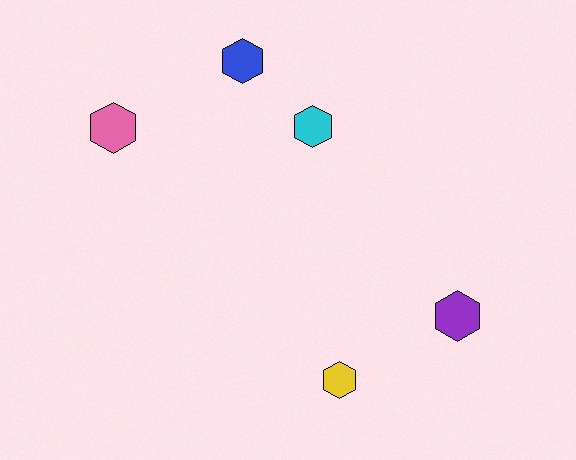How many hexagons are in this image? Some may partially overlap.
There are 5 hexagons.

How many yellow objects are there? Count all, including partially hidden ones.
There is 1 yellow object.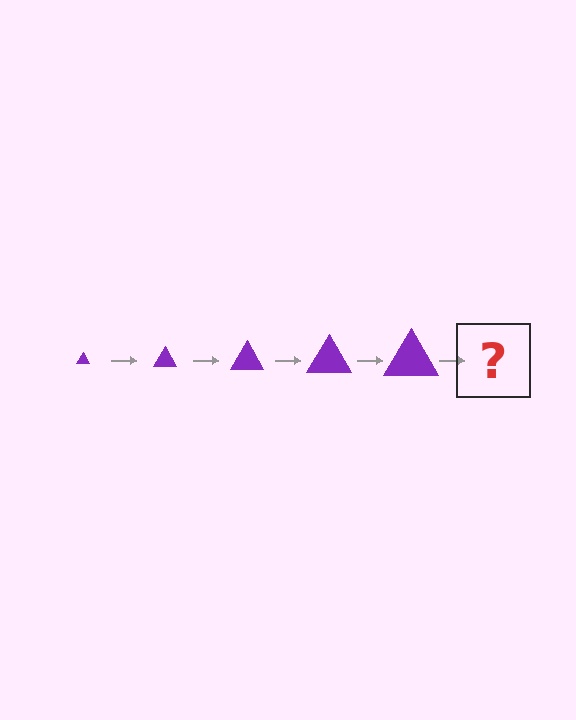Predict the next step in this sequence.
The next step is a purple triangle, larger than the previous one.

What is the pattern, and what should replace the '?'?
The pattern is that the triangle gets progressively larger each step. The '?' should be a purple triangle, larger than the previous one.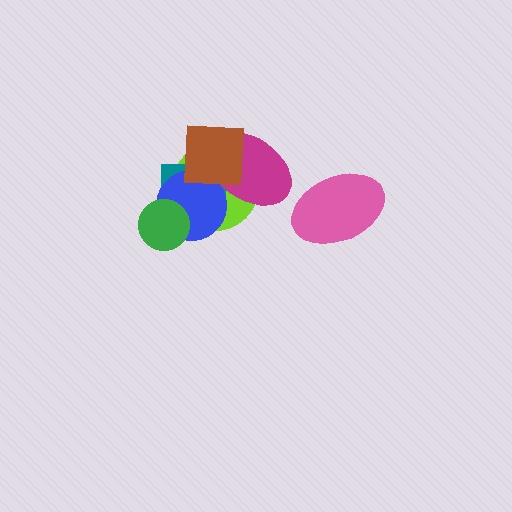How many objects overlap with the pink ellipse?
0 objects overlap with the pink ellipse.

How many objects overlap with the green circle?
2 objects overlap with the green circle.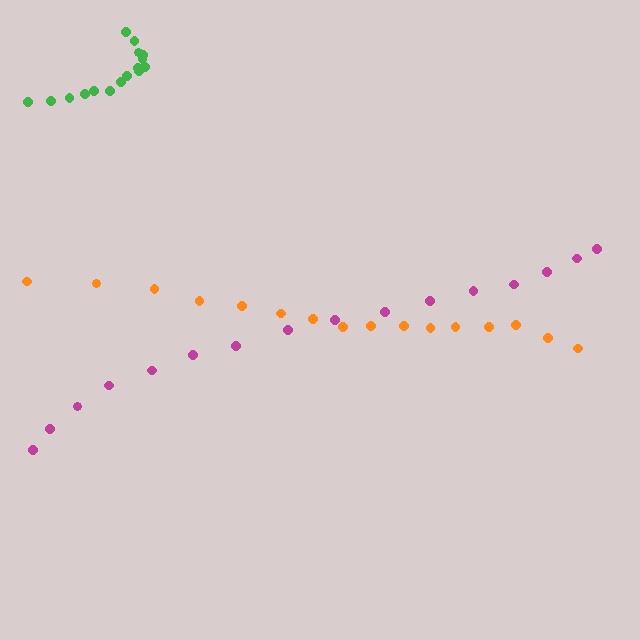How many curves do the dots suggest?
There are 3 distinct paths.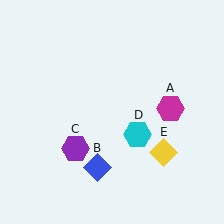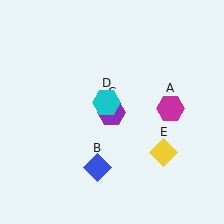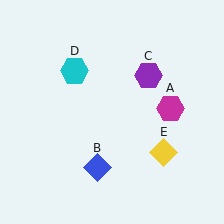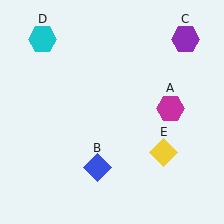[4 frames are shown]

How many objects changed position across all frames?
2 objects changed position: purple hexagon (object C), cyan hexagon (object D).